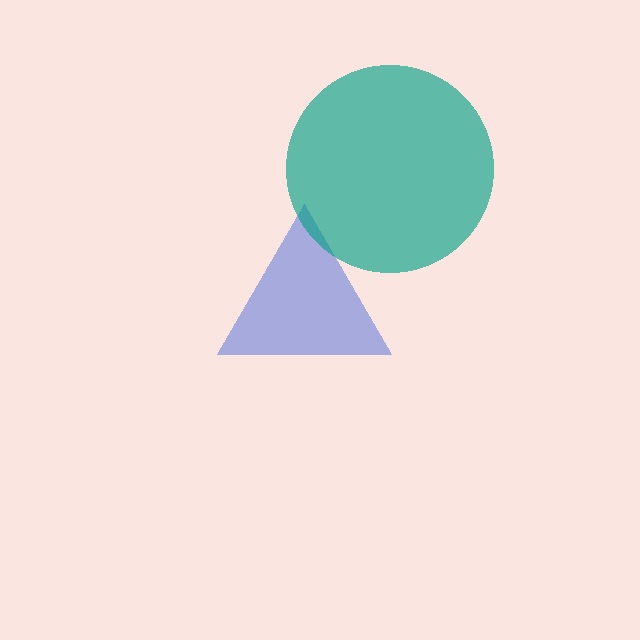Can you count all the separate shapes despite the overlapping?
Yes, there are 2 separate shapes.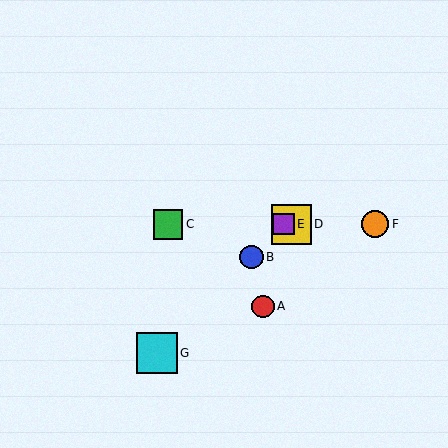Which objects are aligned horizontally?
Objects C, D, E, F are aligned horizontally.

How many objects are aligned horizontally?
4 objects (C, D, E, F) are aligned horizontally.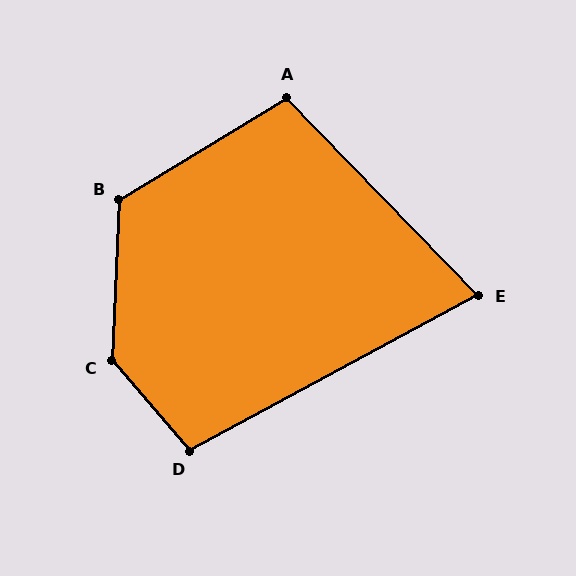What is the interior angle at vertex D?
Approximately 102 degrees (obtuse).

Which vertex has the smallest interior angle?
E, at approximately 74 degrees.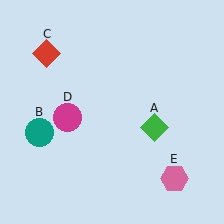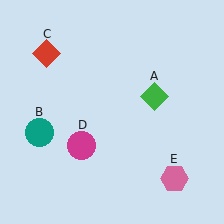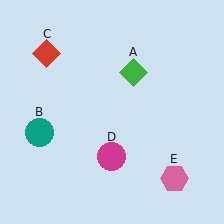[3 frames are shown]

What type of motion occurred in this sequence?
The green diamond (object A), magenta circle (object D) rotated counterclockwise around the center of the scene.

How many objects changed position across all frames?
2 objects changed position: green diamond (object A), magenta circle (object D).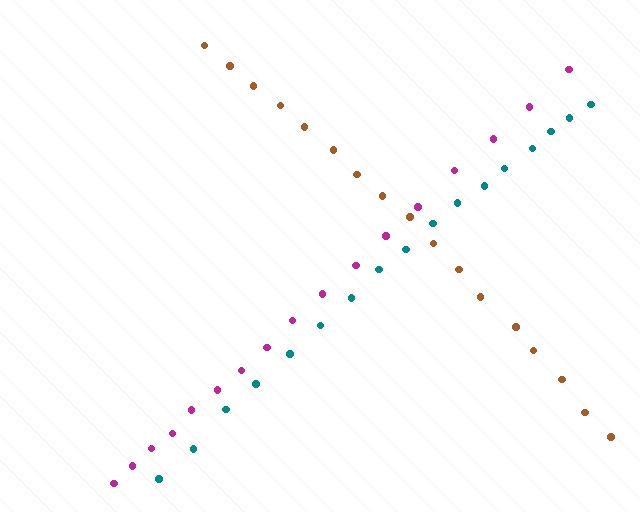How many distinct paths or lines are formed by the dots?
There are 3 distinct paths.